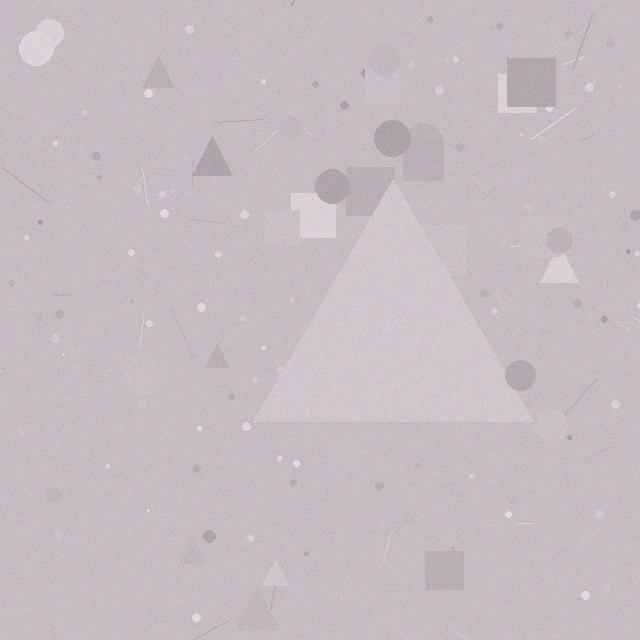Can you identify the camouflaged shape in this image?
The camouflaged shape is a triangle.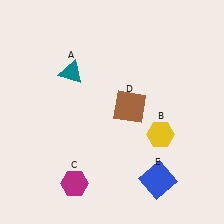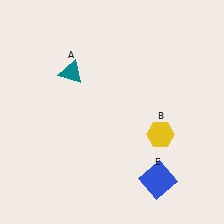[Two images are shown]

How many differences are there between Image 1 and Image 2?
There are 2 differences between the two images.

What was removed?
The magenta hexagon (C), the brown square (D) were removed in Image 2.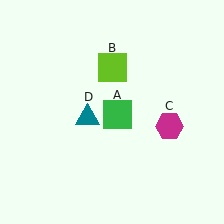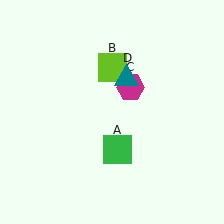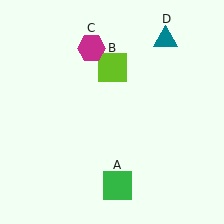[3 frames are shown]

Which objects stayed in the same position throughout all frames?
Lime square (object B) remained stationary.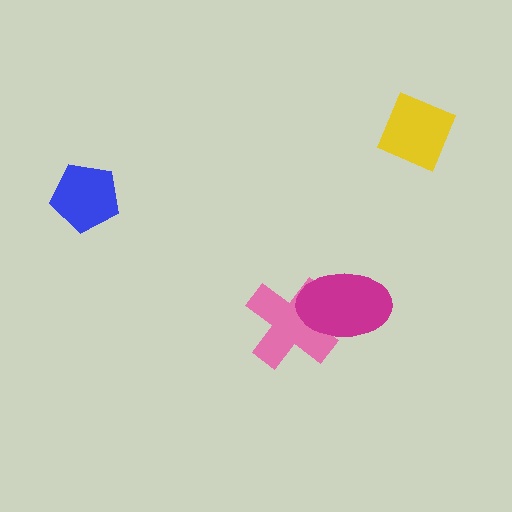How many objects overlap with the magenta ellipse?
1 object overlaps with the magenta ellipse.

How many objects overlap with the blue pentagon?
0 objects overlap with the blue pentagon.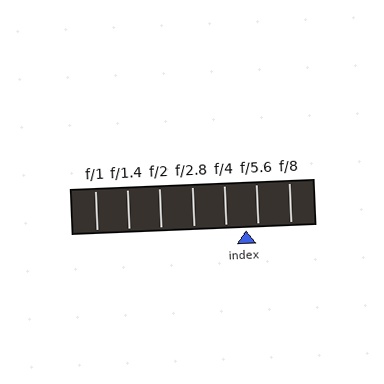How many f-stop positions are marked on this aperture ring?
There are 7 f-stop positions marked.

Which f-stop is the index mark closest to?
The index mark is closest to f/5.6.